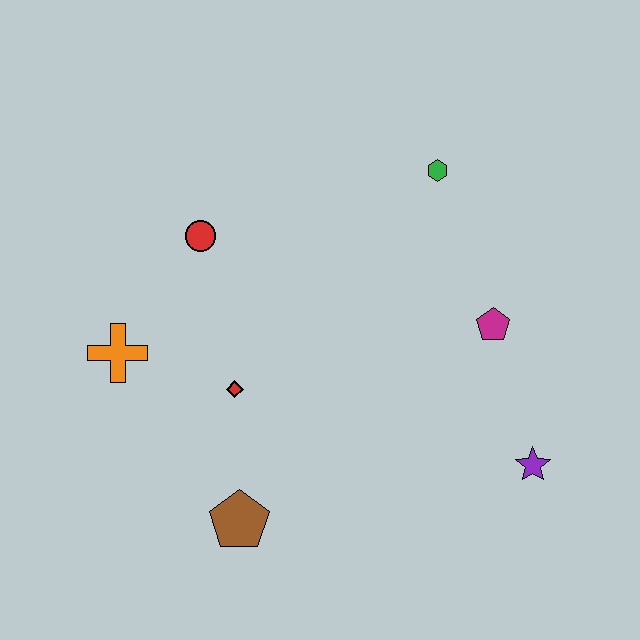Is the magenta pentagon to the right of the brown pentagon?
Yes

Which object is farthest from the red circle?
The purple star is farthest from the red circle.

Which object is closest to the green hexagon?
The magenta pentagon is closest to the green hexagon.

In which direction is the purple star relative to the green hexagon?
The purple star is below the green hexagon.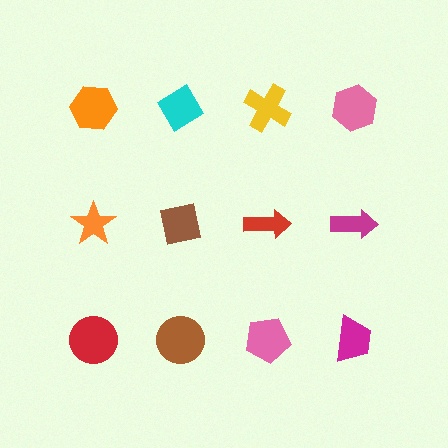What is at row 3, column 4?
A magenta trapezoid.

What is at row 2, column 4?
A magenta arrow.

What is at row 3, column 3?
A pink pentagon.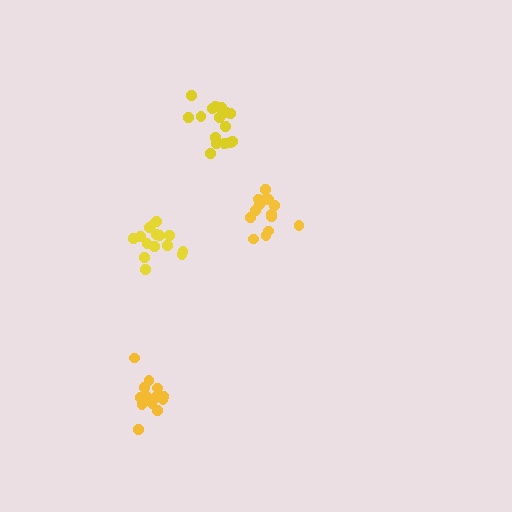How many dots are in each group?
Group 1: 14 dots, Group 2: 14 dots, Group 3: 17 dots, Group 4: 15 dots (60 total).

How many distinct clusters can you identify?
There are 4 distinct clusters.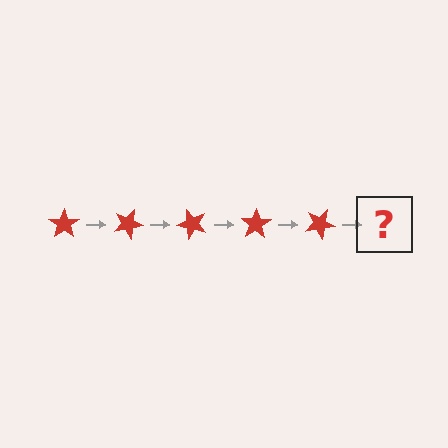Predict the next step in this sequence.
The next step is a red star rotated 125 degrees.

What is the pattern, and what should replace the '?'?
The pattern is that the star rotates 25 degrees each step. The '?' should be a red star rotated 125 degrees.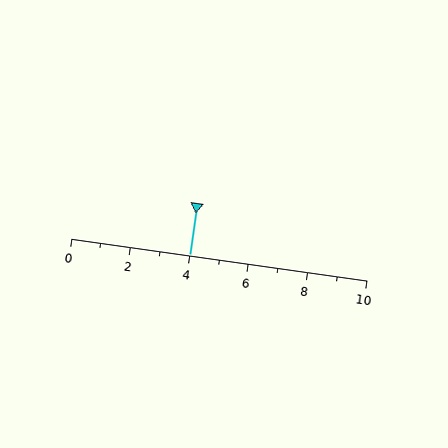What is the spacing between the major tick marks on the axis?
The major ticks are spaced 2 apart.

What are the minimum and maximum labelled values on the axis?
The axis runs from 0 to 10.